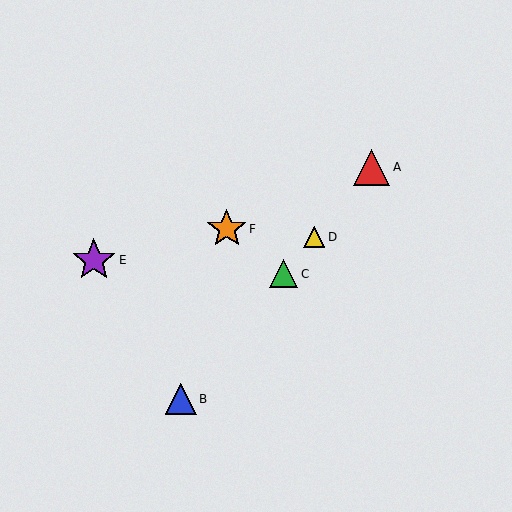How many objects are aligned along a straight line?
4 objects (A, B, C, D) are aligned along a straight line.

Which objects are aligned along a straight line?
Objects A, B, C, D are aligned along a straight line.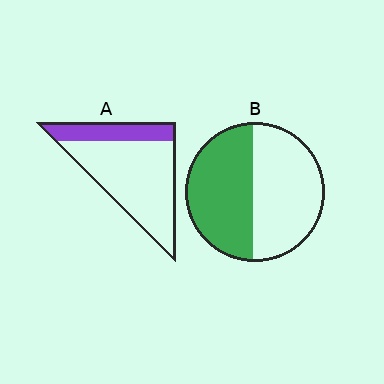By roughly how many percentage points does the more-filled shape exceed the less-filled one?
By roughly 25 percentage points (B over A).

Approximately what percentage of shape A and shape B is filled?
A is approximately 25% and B is approximately 50%.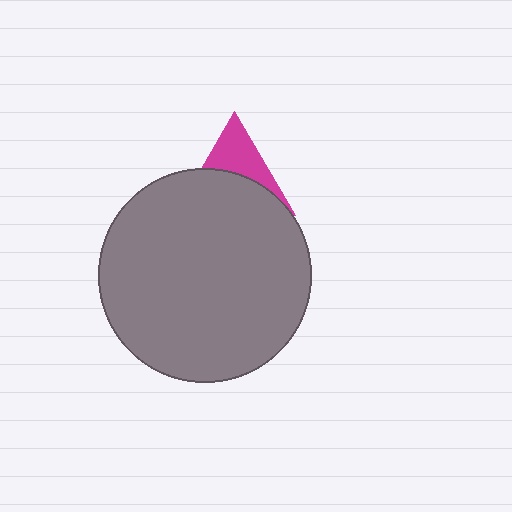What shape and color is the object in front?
The object in front is a gray circle.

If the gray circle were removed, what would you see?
You would see the complete magenta triangle.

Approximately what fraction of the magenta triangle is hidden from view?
Roughly 59% of the magenta triangle is hidden behind the gray circle.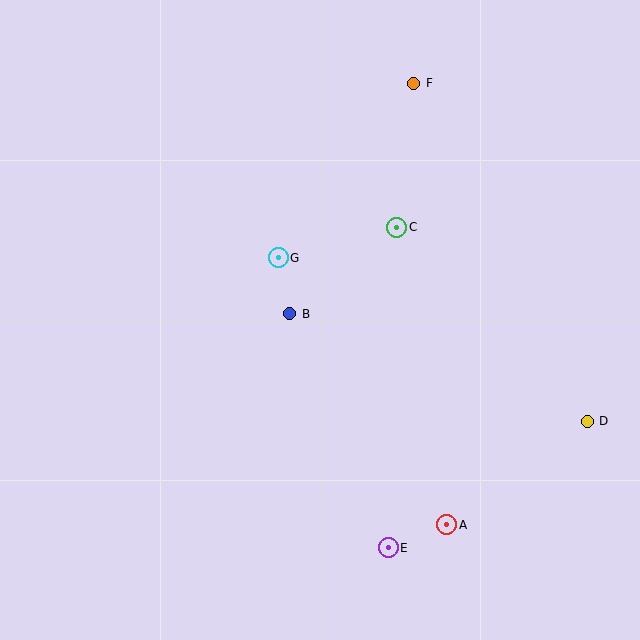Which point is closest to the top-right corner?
Point F is closest to the top-right corner.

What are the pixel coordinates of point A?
Point A is at (447, 525).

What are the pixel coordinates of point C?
Point C is at (397, 227).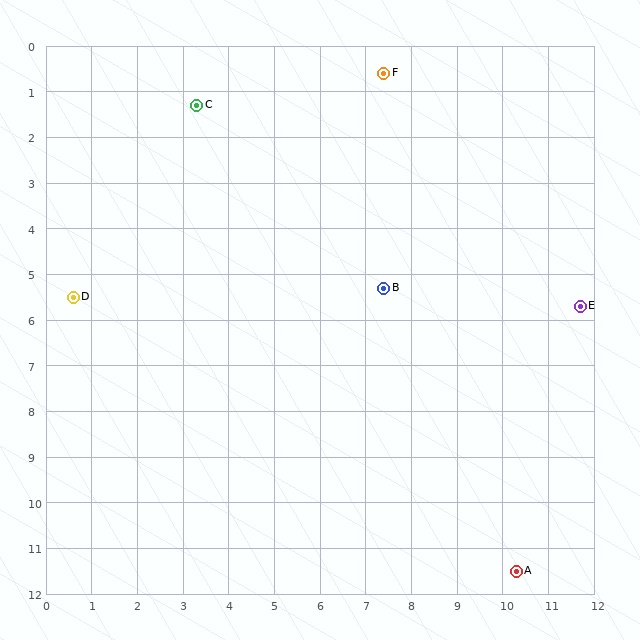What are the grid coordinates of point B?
Point B is at approximately (7.4, 5.3).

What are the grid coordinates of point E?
Point E is at approximately (11.7, 5.7).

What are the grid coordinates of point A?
Point A is at approximately (10.3, 11.5).